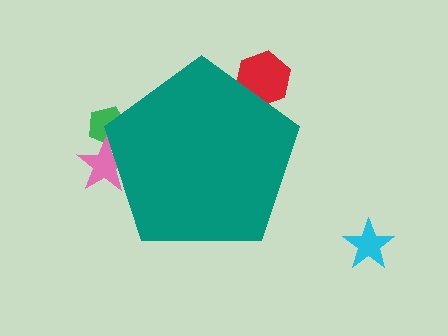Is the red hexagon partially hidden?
Yes, the red hexagon is partially hidden behind the teal pentagon.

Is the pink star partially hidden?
Yes, the pink star is partially hidden behind the teal pentagon.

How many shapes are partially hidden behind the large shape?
3 shapes are partially hidden.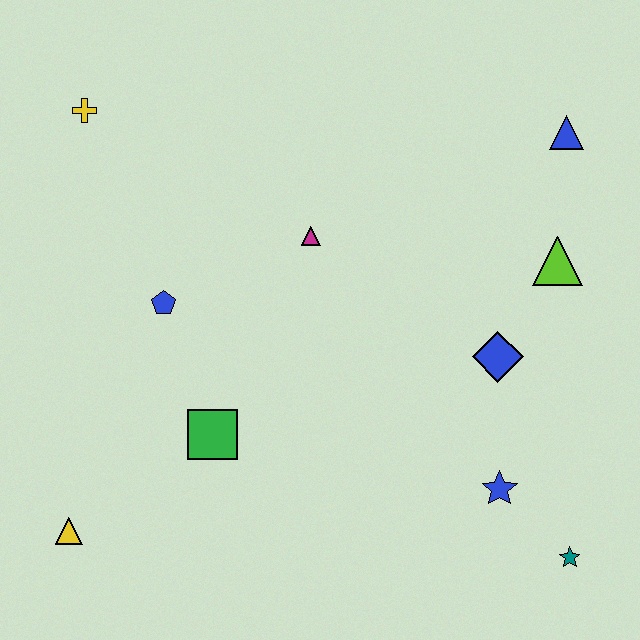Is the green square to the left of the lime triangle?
Yes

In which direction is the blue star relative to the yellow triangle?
The blue star is to the right of the yellow triangle.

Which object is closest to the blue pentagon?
The green square is closest to the blue pentagon.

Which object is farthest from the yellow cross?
The teal star is farthest from the yellow cross.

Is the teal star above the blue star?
No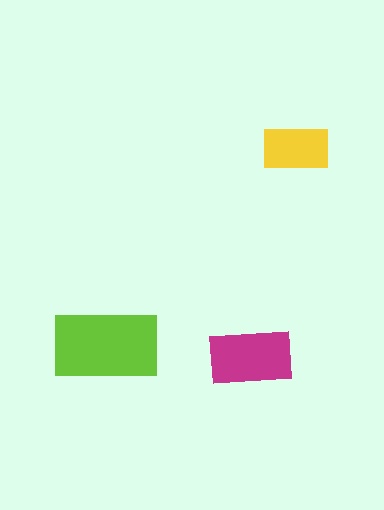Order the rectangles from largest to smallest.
the lime one, the magenta one, the yellow one.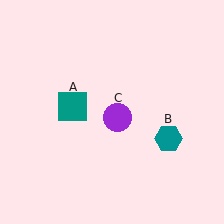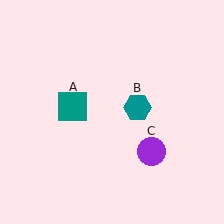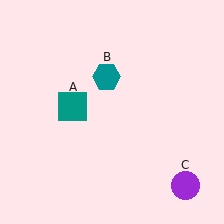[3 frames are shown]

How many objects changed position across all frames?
2 objects changed position: teal hexagon (object B), purple circle (object C).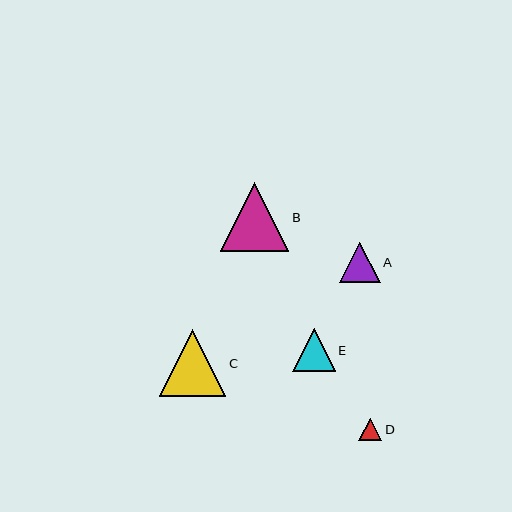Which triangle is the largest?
Triangle B is the largest with a size of approximately 69 pixels.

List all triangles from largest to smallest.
From largest to smallest: B, C, E, A, D.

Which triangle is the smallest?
Triangle D is the smallest with a size of approximately 23 pixels.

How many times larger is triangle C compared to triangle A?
Triangle C is approximately 1.6 times the size of triangle A.